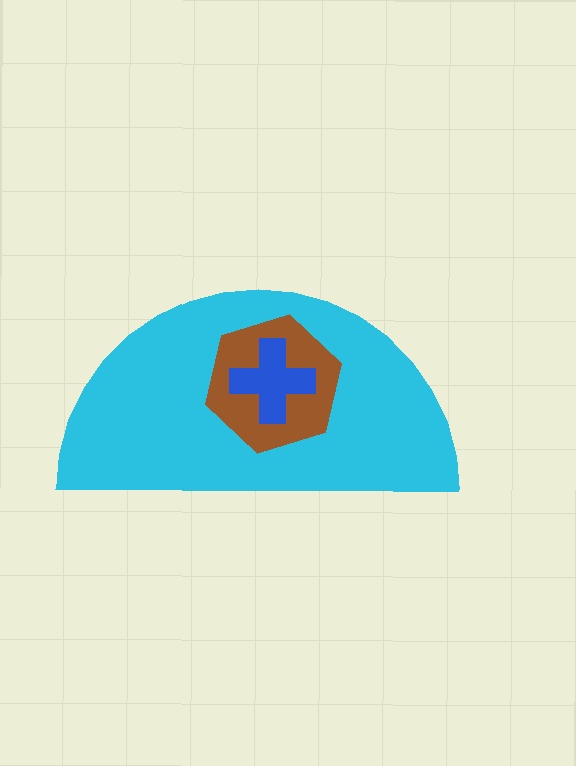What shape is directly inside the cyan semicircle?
The brown hexagon.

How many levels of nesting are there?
3.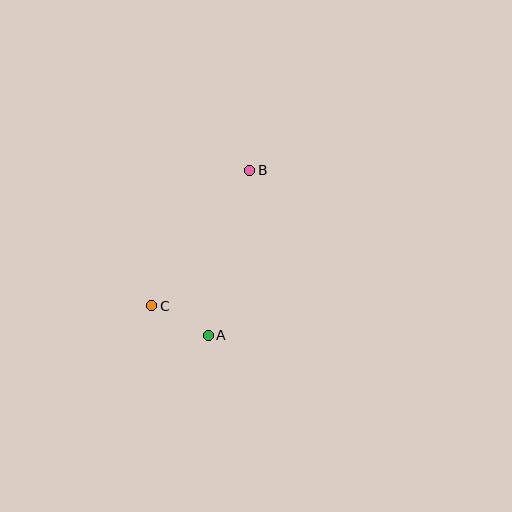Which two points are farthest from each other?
Points A and B are farthest from each other.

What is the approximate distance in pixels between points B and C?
The distance between B and C is approximately 167 pixels.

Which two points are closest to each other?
Points A and C are closest to each other.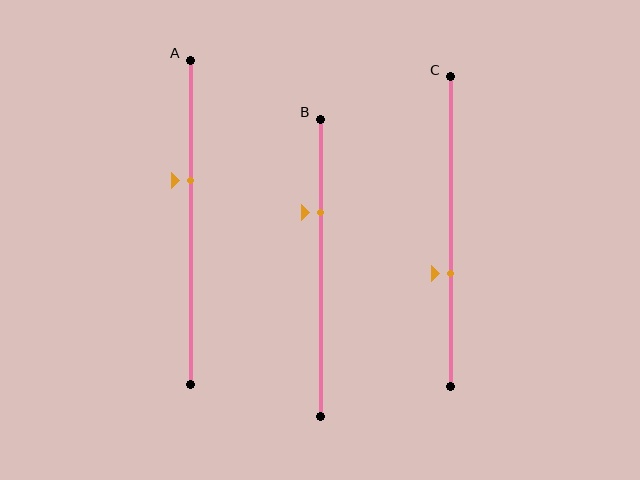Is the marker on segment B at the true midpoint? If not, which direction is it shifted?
No, the marker on segment B is shifted upward by about 19% of the segment length.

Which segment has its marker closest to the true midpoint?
Segment A has its marker closest to the true midpoint.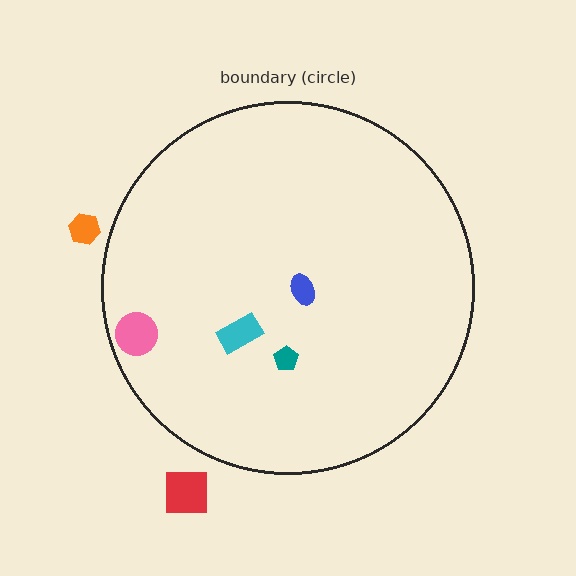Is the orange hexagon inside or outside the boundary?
Outside.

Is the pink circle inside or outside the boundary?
Inside.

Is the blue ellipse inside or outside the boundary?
Inside.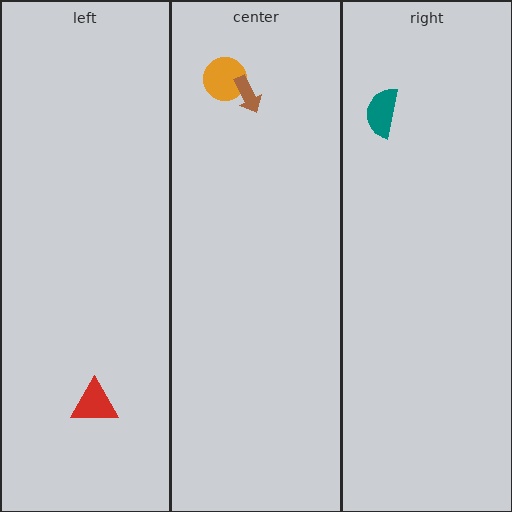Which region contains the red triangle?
The left region.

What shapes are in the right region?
The teal semicircle.